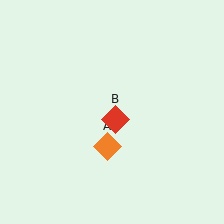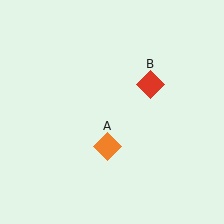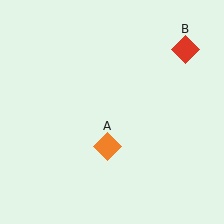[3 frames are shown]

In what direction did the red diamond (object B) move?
The red diamond (object B) moved up and to the right.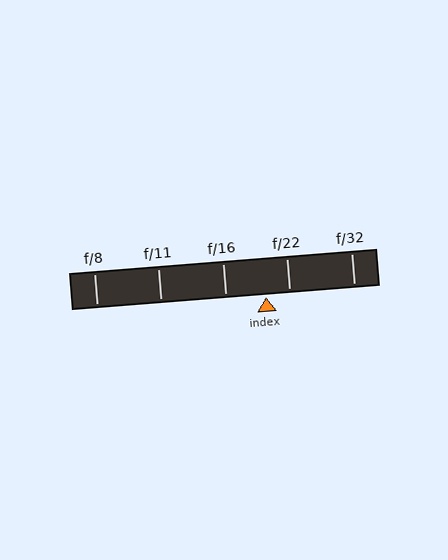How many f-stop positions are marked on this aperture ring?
There are 5 f-stop positions marked.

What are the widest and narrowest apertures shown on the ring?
The widest aperture shown is f/8 and the narrowest is f/32.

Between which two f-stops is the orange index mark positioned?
The index mark is between f/16 and f/22.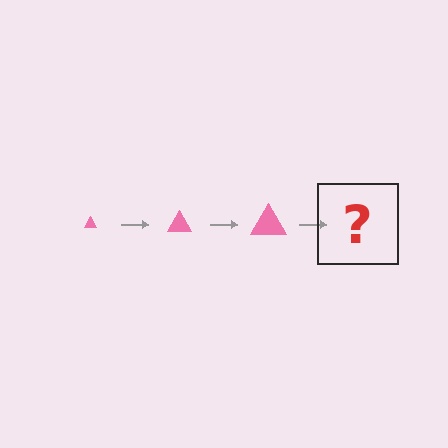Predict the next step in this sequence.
The next step is a pink triangle, larger than the previous one.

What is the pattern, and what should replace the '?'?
The pattern is that the triangle gets progressively larger each step. The '?' should be a pink triangle, larger than the previous one.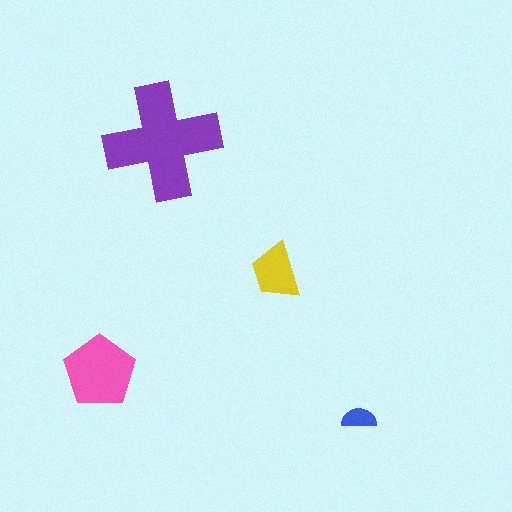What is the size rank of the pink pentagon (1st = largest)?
2nd.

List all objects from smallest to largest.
The blue semicircle, the yellow trapezoid, the pink pentagon, the purple cross.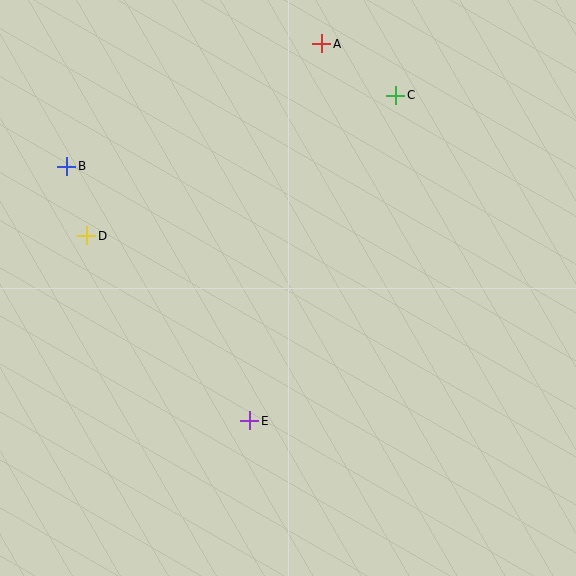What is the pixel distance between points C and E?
The distance between C and E is 357 pixels.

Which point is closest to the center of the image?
Point E at (250, 421) is closest to the center.